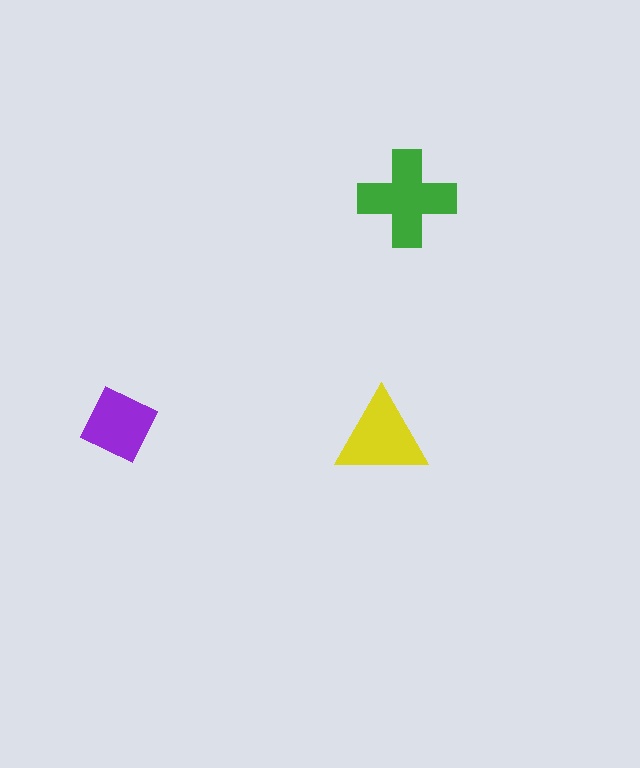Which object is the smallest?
The purple diamond.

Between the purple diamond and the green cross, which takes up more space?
The green cross.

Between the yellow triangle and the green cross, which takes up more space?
The green cross.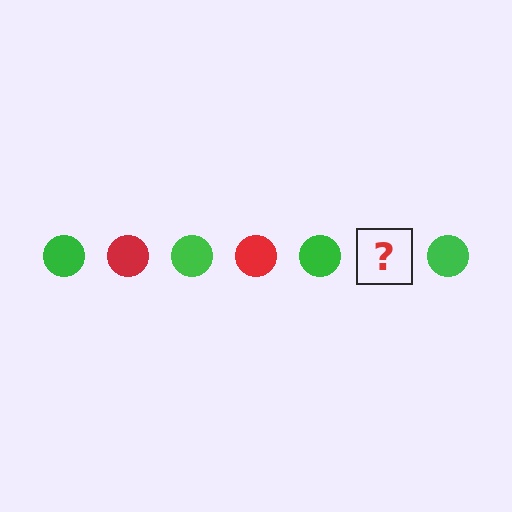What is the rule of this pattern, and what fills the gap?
The rule is that the pattern cycles through green, red circles. The gap should be filled with a red circle.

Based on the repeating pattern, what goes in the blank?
The blank should be a red circle.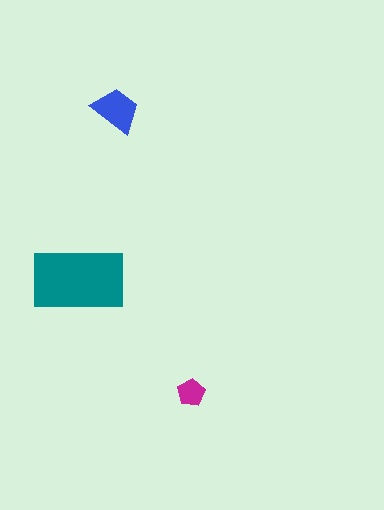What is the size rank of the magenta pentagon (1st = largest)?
3rd.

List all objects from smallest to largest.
The magenta pentagon, the blue trapezoid, the teal rectangle.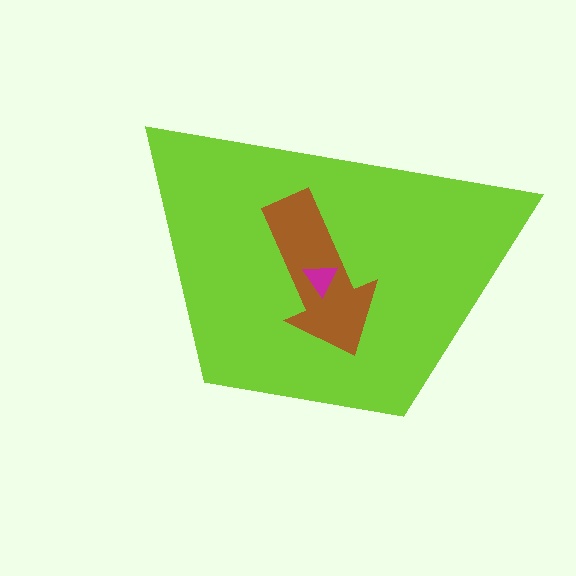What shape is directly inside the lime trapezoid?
The brown arrow.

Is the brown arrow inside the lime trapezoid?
Yes.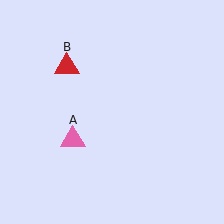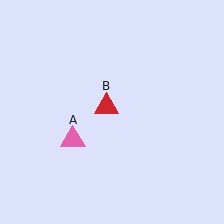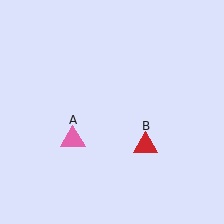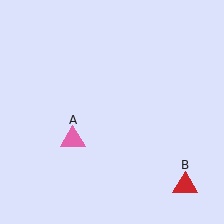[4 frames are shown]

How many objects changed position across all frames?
1 object changed position: red triangle (object B).